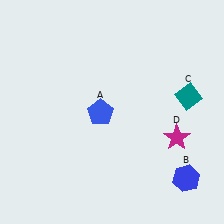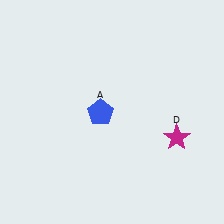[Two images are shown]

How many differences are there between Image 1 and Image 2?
There are 2 differences between the two images.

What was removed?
The blue hexagon (B), the teal diamond (C) were removed in Image 2.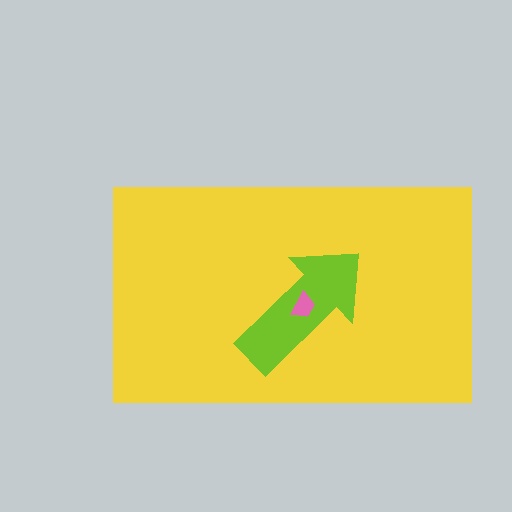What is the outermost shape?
The yellow rectangle.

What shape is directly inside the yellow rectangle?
The lime arrow.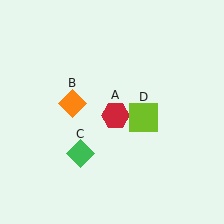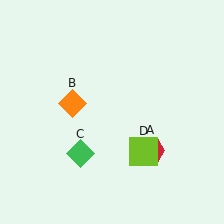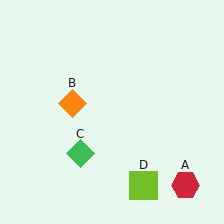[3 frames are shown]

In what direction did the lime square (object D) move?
The lime square (object D) moved down.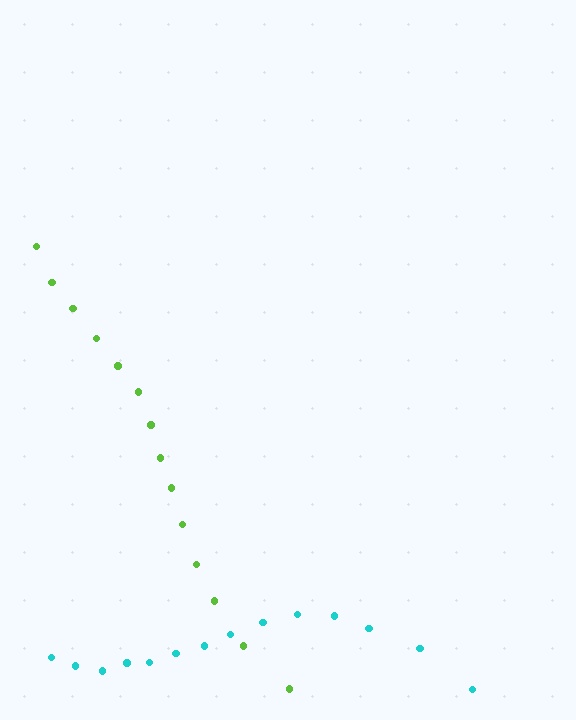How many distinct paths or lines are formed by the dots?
There are 2 distinct paths.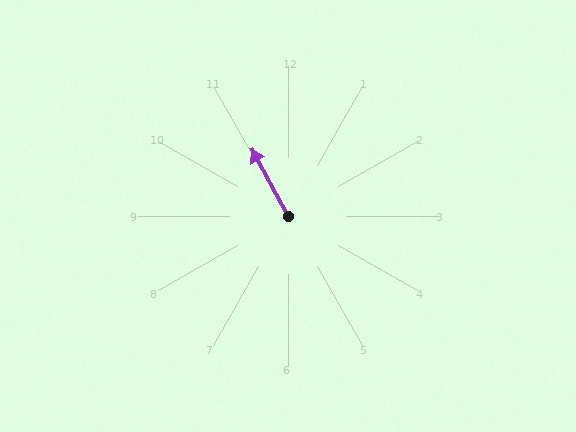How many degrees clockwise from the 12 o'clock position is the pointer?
Approximately 331 degrees.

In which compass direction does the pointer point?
Northwest.